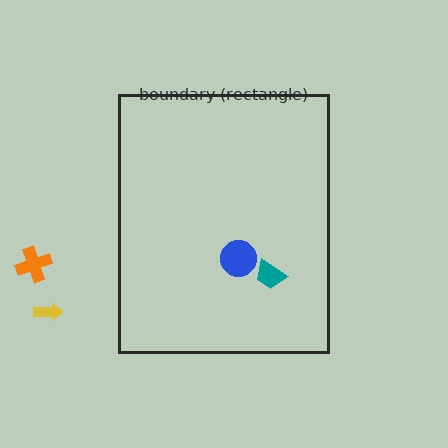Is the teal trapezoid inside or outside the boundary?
Inside.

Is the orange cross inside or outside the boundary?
Outside.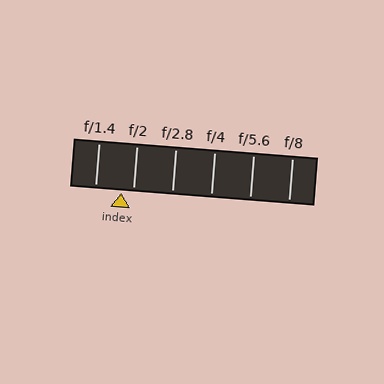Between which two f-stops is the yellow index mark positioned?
The index mark is between f/1.4 and f/2.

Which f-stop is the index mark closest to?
The index mark is closest to f/2.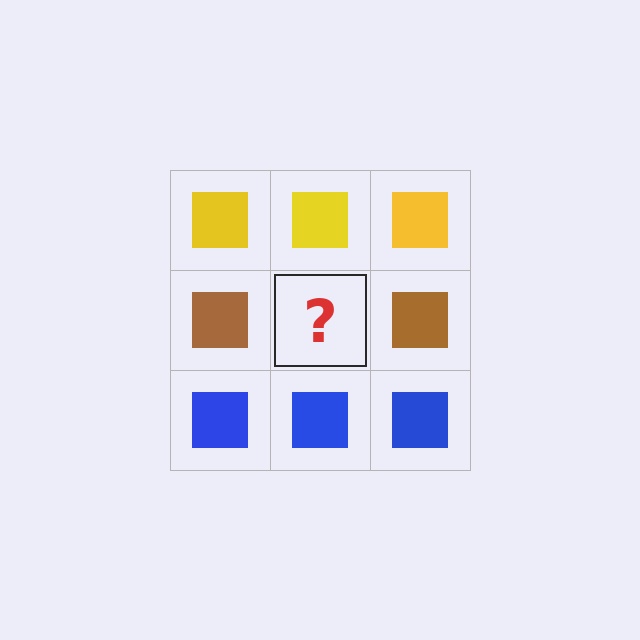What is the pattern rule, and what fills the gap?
The rule is that each row has a consistent color. The gap should be filled with a brown square.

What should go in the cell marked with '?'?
The missing cell should contain a brown square.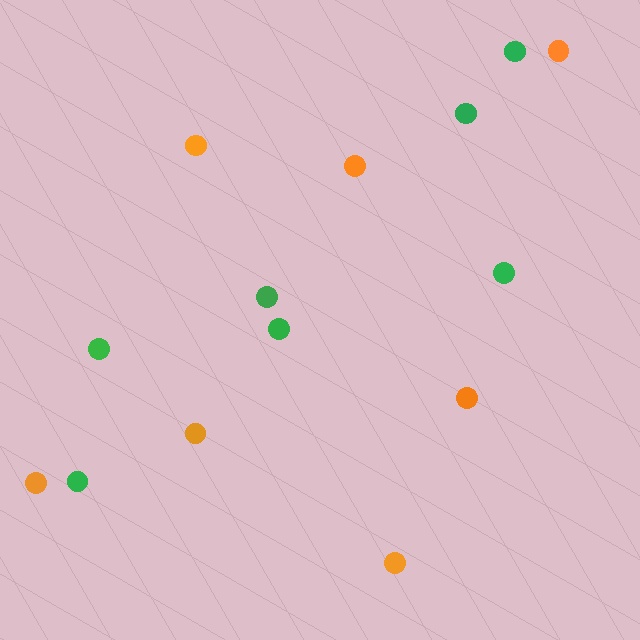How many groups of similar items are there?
There are 2 groups: one group of orange circles (7) and one group of green circles (7).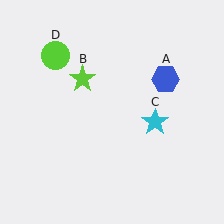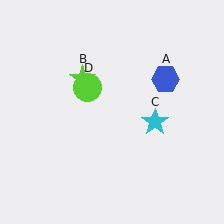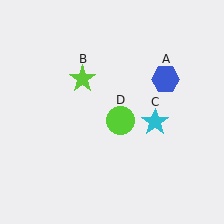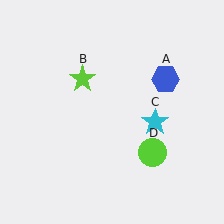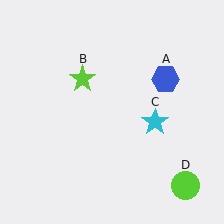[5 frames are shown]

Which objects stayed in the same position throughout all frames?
Blue hexagon (object A) and lime star (object B) and cyan star (object C) remained stationary.